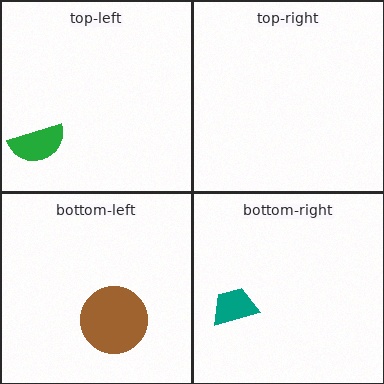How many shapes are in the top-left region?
1.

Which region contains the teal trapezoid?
The bottom-right region.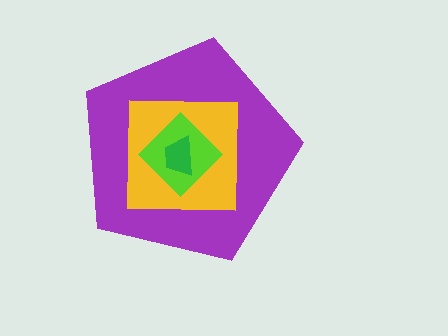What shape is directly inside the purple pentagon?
The yellow square.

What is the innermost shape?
The green trapezoid.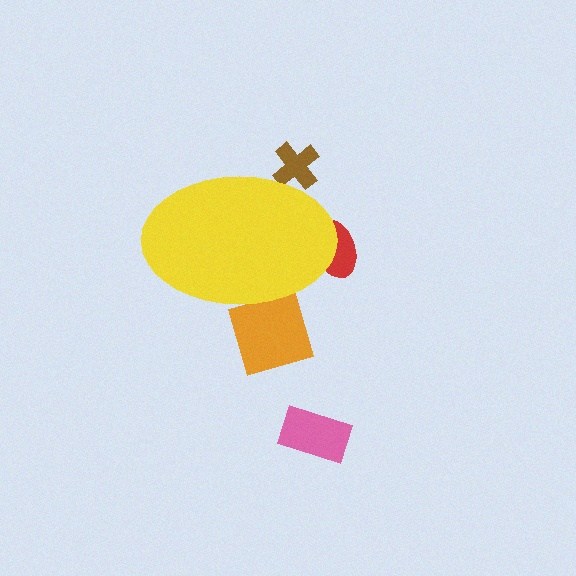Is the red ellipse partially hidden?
Yes, the red ellipse is partially hidden behind the yellow ellipse.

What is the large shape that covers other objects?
A yellow ellipse.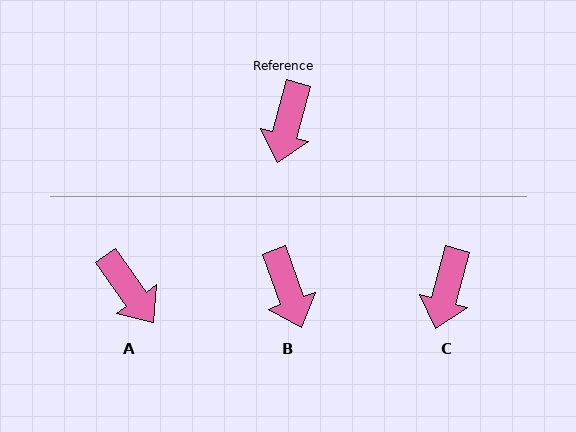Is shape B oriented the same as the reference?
No, it is off by about 35 degrees.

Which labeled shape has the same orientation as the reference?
C.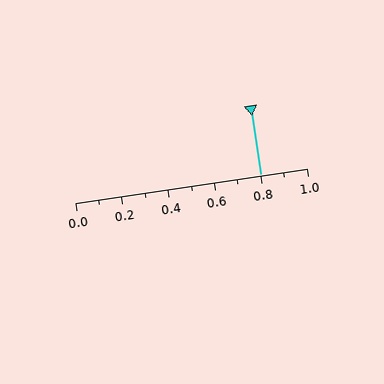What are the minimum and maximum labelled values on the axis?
The axis runs from 0.0 to 1.0.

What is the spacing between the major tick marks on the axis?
The major ticks are spaced 0.2 apart.